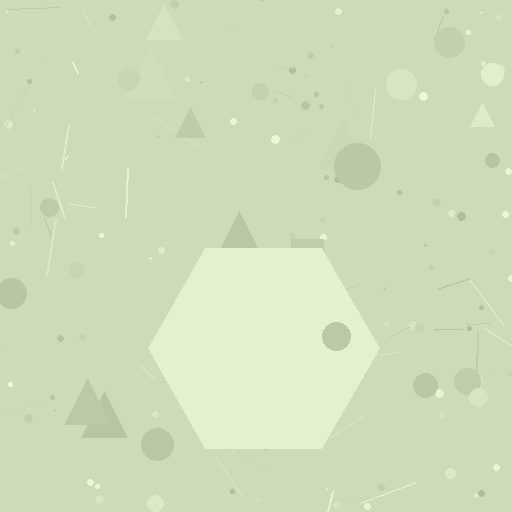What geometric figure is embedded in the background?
A hexagon is embedded in the background.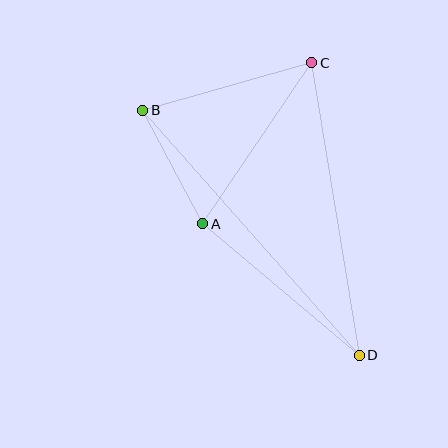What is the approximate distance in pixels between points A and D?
The distance between A and D is approximately 204 pixels.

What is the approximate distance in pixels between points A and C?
The distance between A and C is approximately 195 pixels.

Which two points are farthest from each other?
Points B and D are farthest from each other.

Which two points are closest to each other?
Points A and B are closest to each other.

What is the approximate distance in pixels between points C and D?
The distance between C and D is approximately 296 pixels.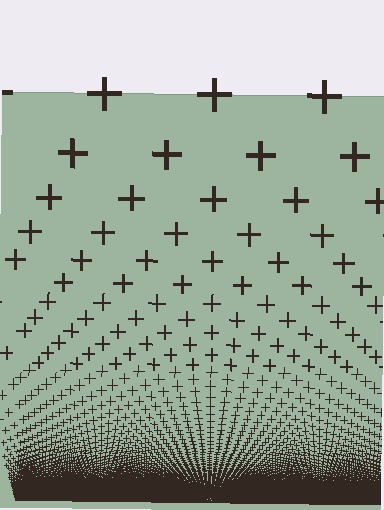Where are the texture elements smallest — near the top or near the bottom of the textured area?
Near the bottom.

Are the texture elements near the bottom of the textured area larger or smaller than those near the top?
Smaller. The gradient is inverted — elements near the bottom are smaller and denser.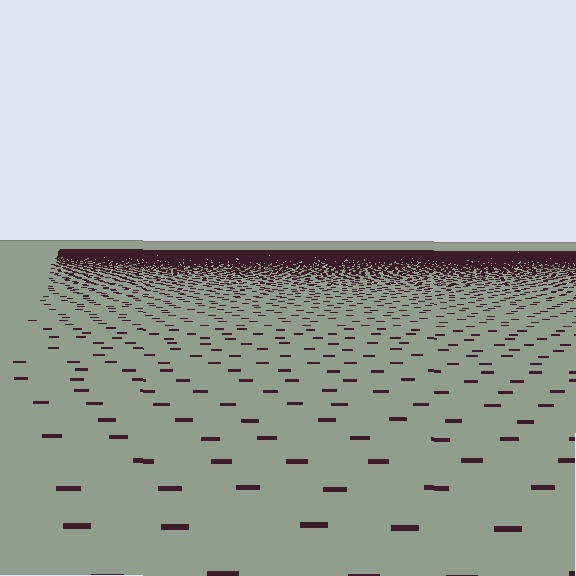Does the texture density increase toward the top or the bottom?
Density increases toward the top.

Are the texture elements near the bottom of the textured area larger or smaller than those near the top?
Larger. Near the bottom, elements are closer to the viewer and appear at a bigger on-screen size.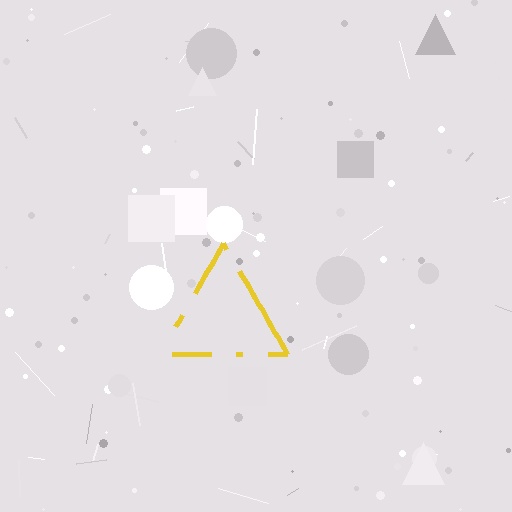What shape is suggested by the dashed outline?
The dashed outline suggests a triangle.